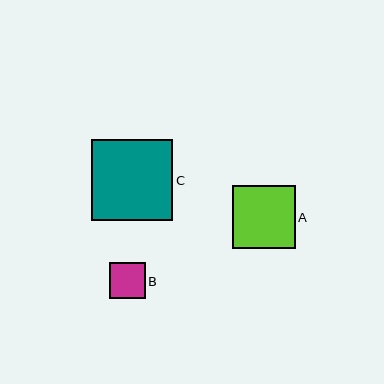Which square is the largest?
Square C is the largest with a size of approximately 81 pixels.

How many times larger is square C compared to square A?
Square C is approximately 1.3 times the size of square A.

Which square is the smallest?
Square B is the smallest with a size of approximately 36 pixels.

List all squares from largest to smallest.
From largest to smallest: C, A, B.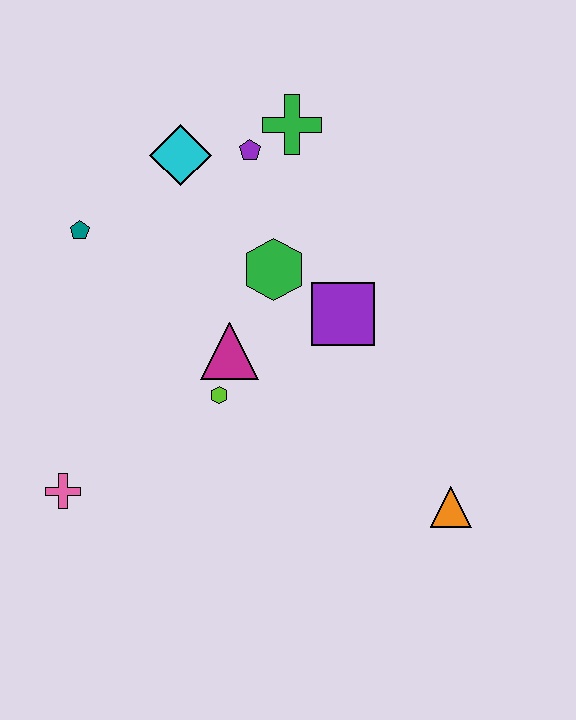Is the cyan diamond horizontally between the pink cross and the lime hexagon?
Yes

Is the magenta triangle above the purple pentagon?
No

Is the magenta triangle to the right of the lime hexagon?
Yes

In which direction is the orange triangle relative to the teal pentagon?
The orange triangle is to the right of the teal pentagon.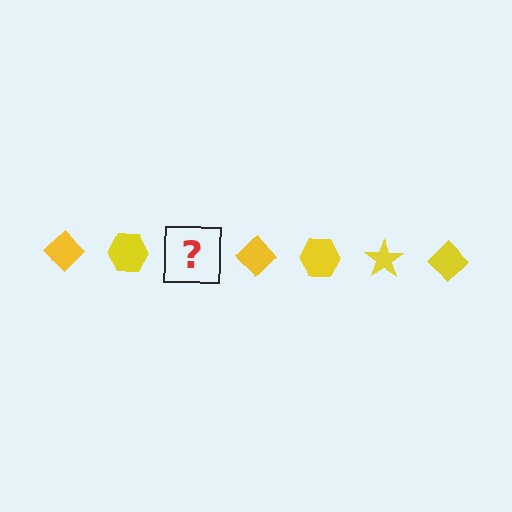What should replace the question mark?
The question mark should be replaced with a yellow star.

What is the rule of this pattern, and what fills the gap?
The rule is that the pattern cycles through diamond, hexagon, star shapes in yellow. The gap should be filled with a yellow star.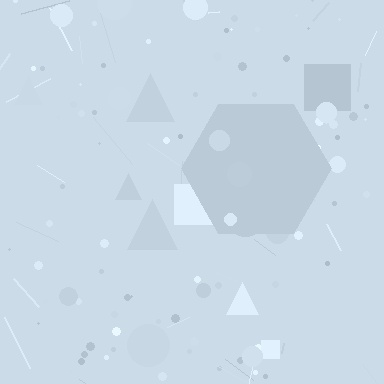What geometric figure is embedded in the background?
A hexagon is embedded in the background.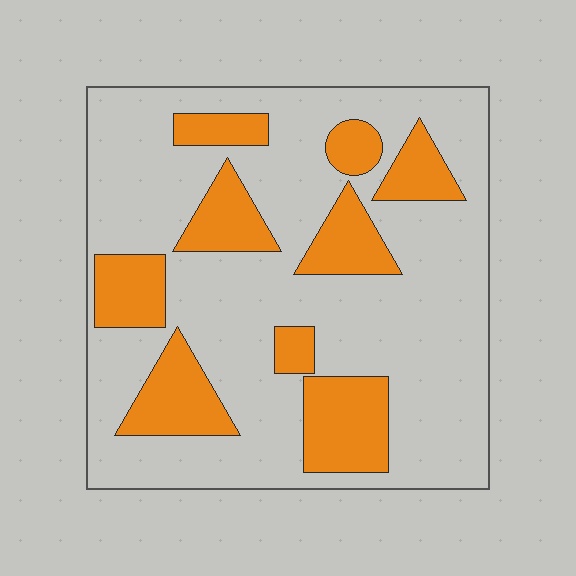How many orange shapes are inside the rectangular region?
9.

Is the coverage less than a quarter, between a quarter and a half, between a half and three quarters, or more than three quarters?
Between a quarter and a half.